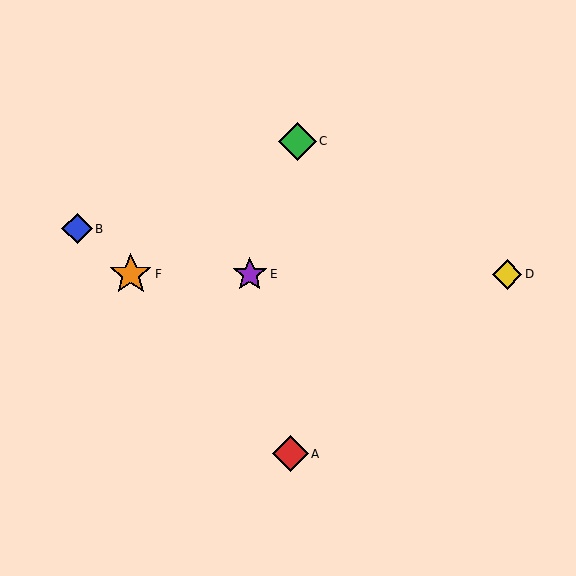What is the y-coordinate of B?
Object B is at y≈229.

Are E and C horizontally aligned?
No, E is at y≈274 and C is at y≈141.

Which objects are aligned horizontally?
Objects D, E, F are aligned horizontally.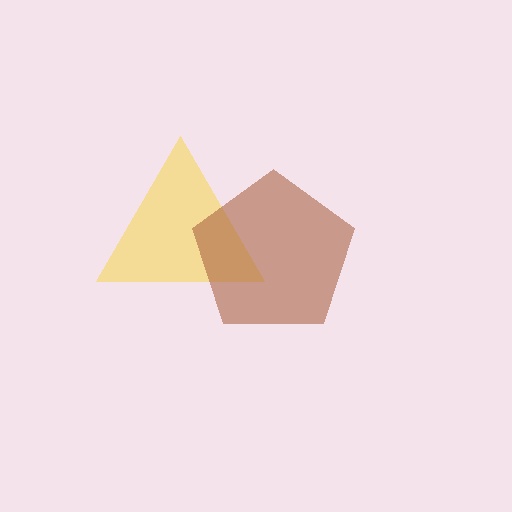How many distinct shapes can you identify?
There are 2 distinct shapes: a yellow triangle, a brown pentagon.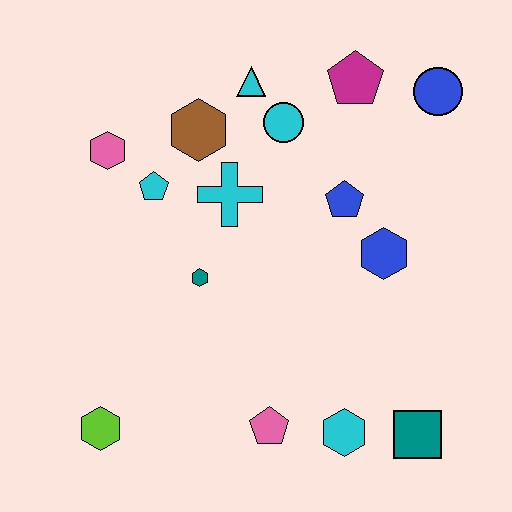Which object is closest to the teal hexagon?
The cyan cross is closest to the teal hexagon.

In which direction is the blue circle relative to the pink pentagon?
The blue circle is above the pink pentagon.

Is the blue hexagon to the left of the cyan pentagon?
No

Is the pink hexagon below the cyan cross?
No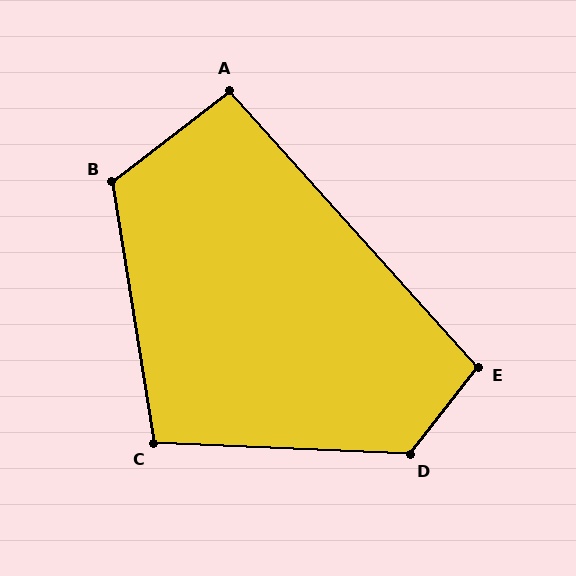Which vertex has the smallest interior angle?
A, at approximately 94 degrees.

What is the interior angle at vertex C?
Approximately 101 degrees (obtuse).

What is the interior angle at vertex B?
Approximately 119 degrees (obtuse).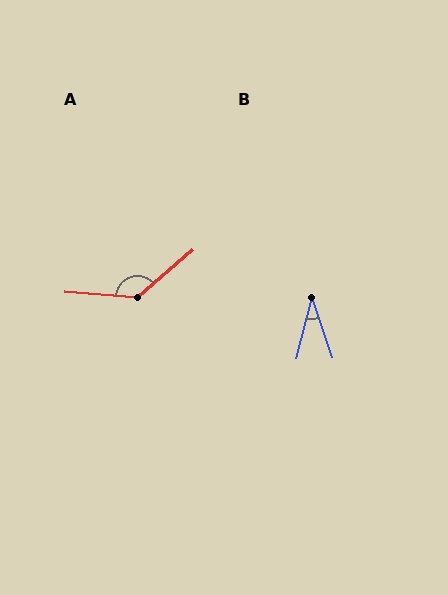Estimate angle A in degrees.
Approximately 135 degrees.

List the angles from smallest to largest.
B (33°), A (135°).